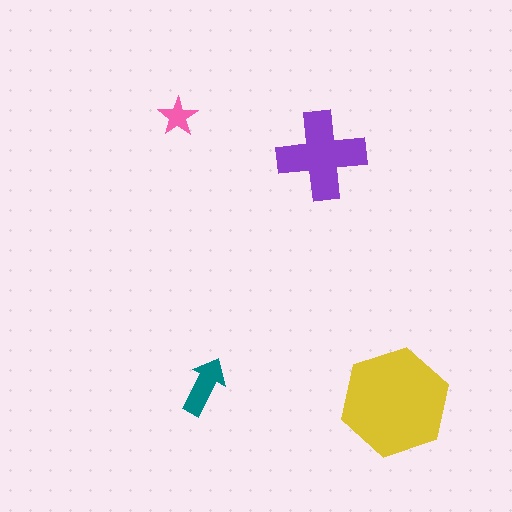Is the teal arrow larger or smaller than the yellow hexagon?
Smaller.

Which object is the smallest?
The pink star.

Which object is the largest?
The yellow hexagon.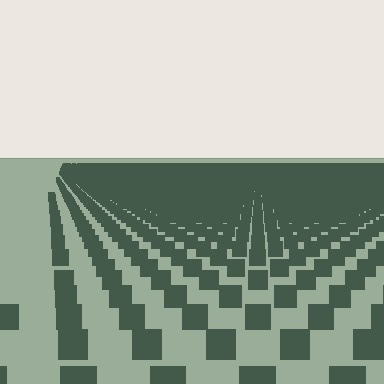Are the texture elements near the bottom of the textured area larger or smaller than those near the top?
Larger. Near the bottom, elements are closer to the viewer and appear at a bigger on-screen size.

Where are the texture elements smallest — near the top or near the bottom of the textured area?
Near the top.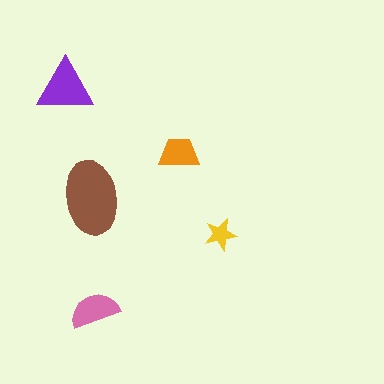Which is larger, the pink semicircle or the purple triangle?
The purple triangle.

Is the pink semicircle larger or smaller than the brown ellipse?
Smaller.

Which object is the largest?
The brown ellipse.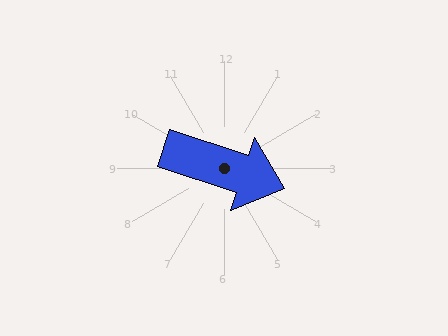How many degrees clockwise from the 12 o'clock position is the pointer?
Approximately 108 degrees.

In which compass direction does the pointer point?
East.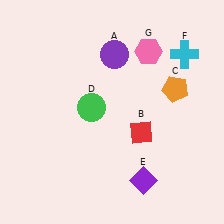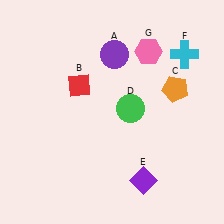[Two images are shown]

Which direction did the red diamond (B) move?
The red diamond (B) moved left.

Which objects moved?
The objects that moved are: the red diamond (B), the green circle (D).